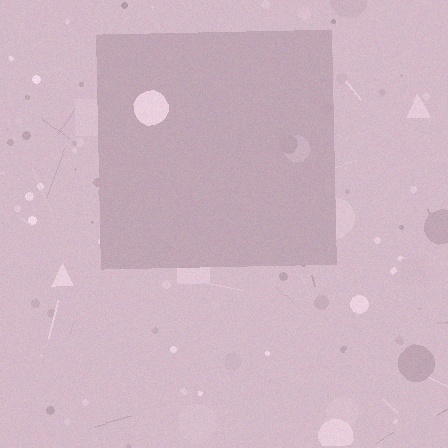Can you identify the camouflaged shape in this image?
The camouflaged shape is a square.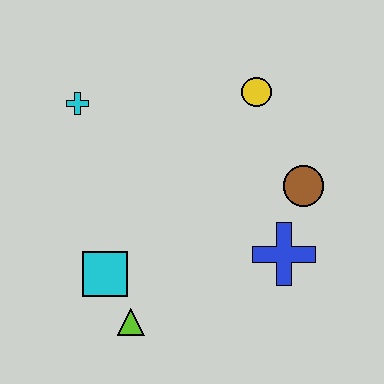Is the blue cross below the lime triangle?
No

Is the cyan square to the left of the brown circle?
Yes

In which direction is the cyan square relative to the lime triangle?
The cyan square is above the lime triangle.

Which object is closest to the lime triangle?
The cyan square is closest to the lime triangle.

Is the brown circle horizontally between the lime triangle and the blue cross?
No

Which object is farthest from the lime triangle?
The yellow circle is farthest from the lime triangle.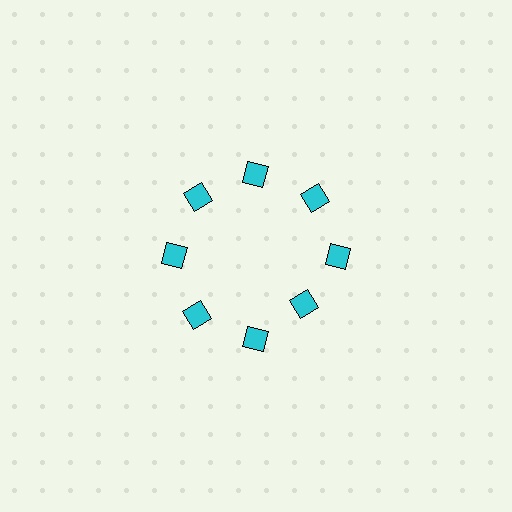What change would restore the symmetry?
The symmetry would be restored by moving it outward, back onto the ring so that all 8 diamonds sit at equal angles and equal distance from the center.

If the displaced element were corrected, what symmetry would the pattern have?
It would have 8-fold rotational symmetry — the pattern would map onto itself every 45 degrees.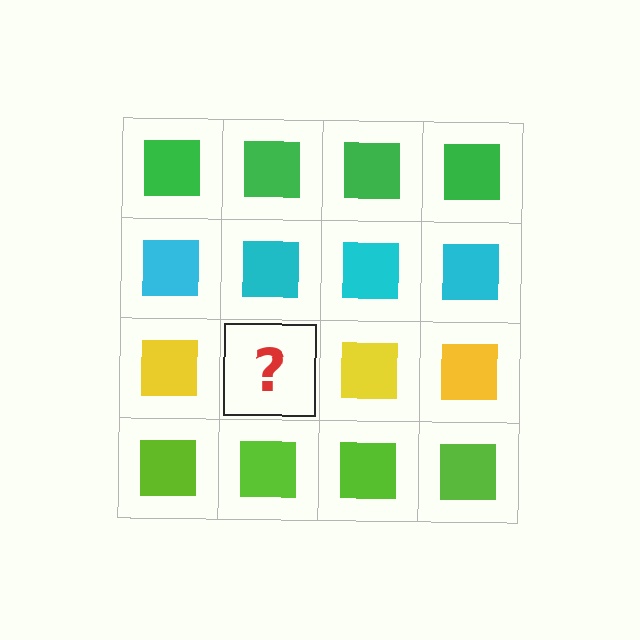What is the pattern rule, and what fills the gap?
The rule is that each row has a consistent color. The gap should be filled with a yellow square.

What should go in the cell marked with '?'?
The missing cell should contain a yellow square.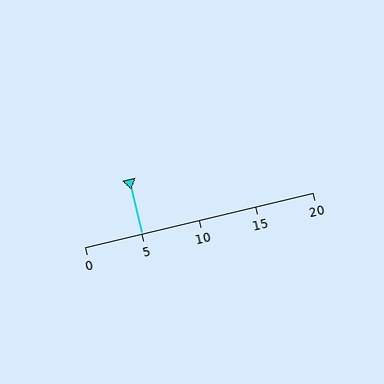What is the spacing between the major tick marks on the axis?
The major ticks are spaced 5 apart.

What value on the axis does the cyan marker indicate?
The marker indicates approximately 5.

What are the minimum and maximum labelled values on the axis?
The axis runs from 0 to 20.